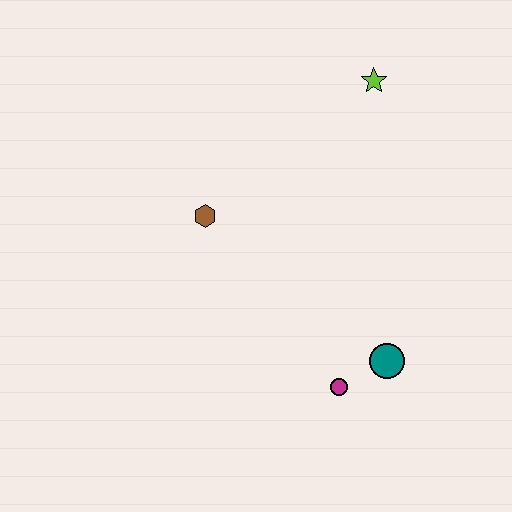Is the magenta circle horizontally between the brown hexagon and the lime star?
Yes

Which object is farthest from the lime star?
The magenta circle is farthest from the lime star.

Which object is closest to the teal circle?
The magenta circle is closest to the teal circle.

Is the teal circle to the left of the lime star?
No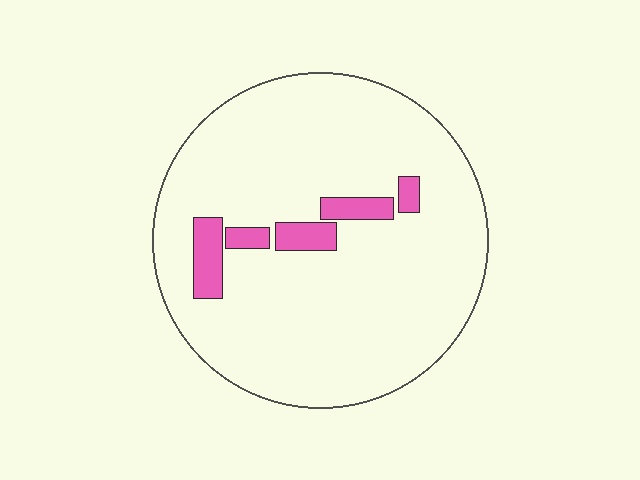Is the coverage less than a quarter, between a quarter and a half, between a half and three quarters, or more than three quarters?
Less than a quarter.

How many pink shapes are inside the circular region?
5.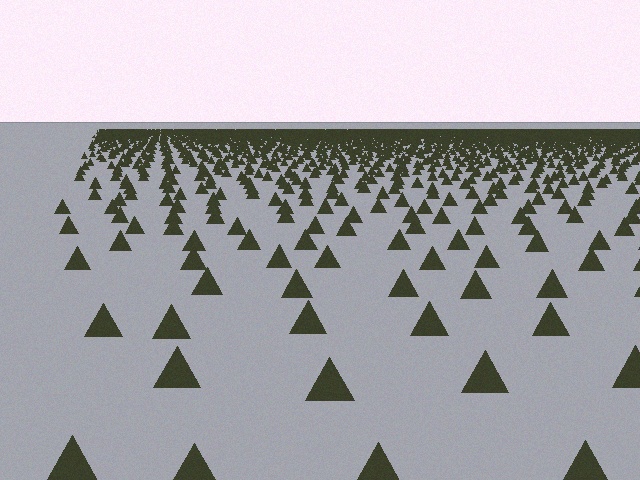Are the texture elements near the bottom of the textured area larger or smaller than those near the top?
Larger. Near the bottom, elements are closer to the viewer and appear at a bigger on-screen size.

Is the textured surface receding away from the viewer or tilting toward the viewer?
The surface is receding away from the viewer. Texture elements get smaller and denser toward the top.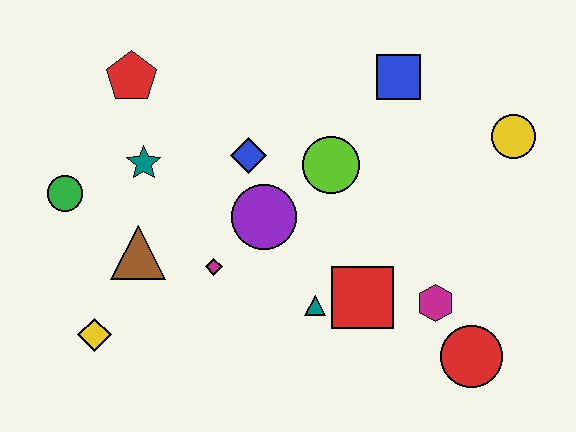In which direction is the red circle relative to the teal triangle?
The red circle is to the right of the teal triangle.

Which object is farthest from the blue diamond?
The red circle is farthest from the blue diamond.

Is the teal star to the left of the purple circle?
Yes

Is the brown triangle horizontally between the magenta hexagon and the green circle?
Yes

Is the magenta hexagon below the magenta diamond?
Yes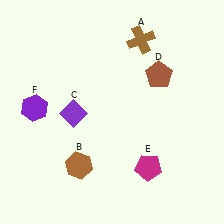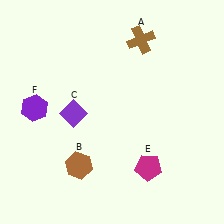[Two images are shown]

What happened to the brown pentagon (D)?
The brown pentagon (D) was removed in Image 2. It was in the top-right area of Image 1.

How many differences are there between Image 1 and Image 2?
There is 1 difference between the two images.